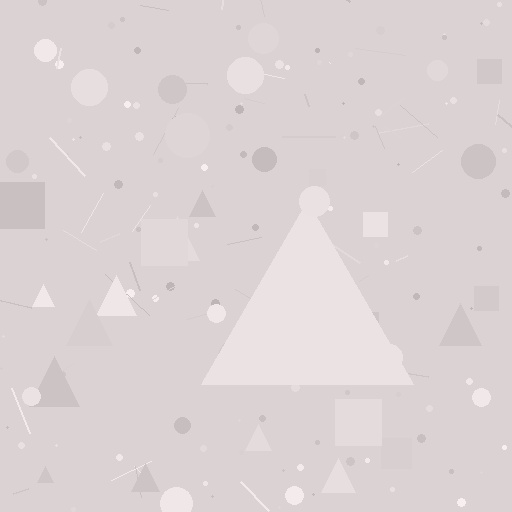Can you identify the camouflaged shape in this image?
The camouflaged shape is a triangle.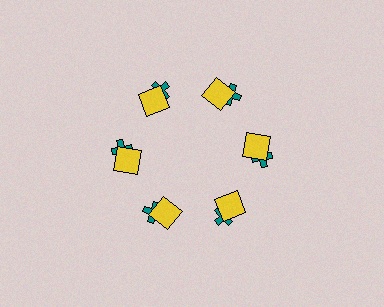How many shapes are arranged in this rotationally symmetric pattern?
There are 12 shapes, arranged in 6 groups of 2.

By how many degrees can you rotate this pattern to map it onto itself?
The pattern maps onto itself every 60 degrees of rotation.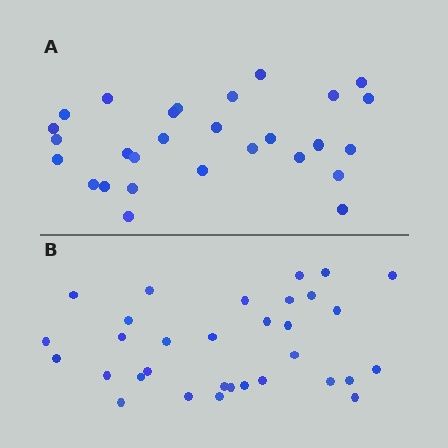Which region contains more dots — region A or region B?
Region B (the bottom region) has more dots.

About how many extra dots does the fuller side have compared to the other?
Region B has about 4 more dots than region A.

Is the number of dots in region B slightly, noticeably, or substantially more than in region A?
Region B has only slightly more — the two regions are fairly close. The ratio is roughly 1.1 to 1.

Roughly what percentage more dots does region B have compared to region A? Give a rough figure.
About 15% more.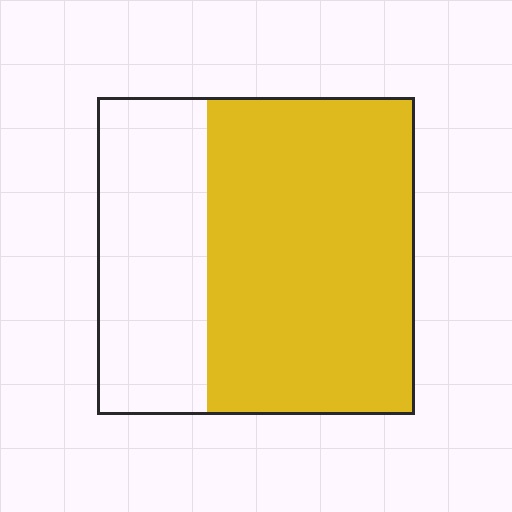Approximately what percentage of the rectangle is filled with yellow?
Approximately 65%.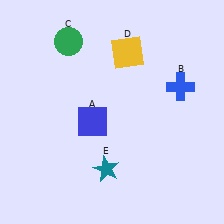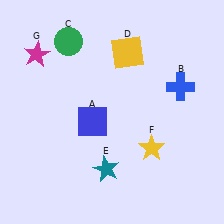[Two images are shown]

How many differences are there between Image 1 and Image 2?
There are 2 differences between the two images.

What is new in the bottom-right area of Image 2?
A yellow star (F) was added in the bottom-right area of Image 2.